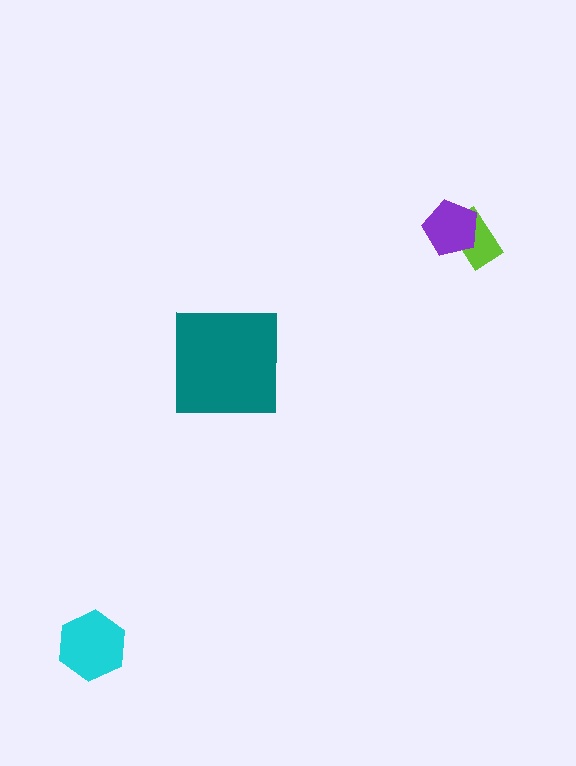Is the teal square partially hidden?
No, no other shape covers it.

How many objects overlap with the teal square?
0 objects overlap with the teal square.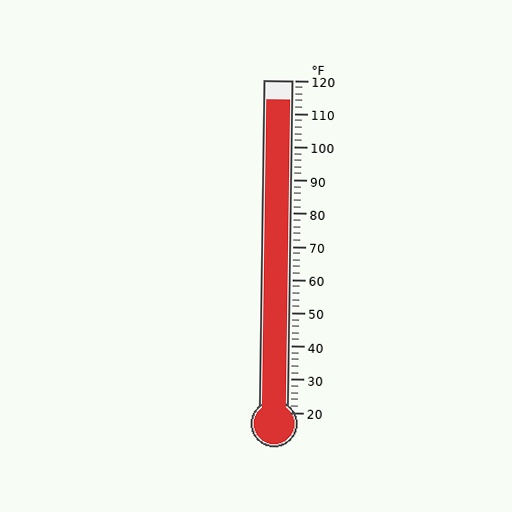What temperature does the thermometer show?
The thermometer shows approximately 114°F.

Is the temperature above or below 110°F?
The temperature is above 110°F.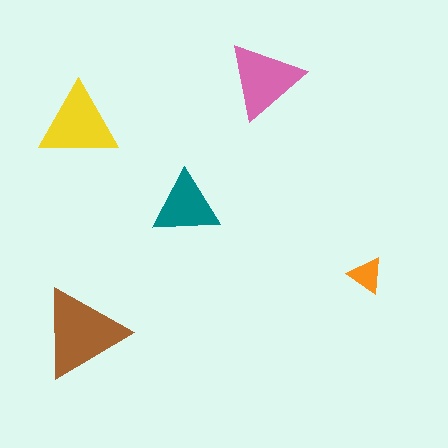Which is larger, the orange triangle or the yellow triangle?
The yellow one.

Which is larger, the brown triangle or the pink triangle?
The brown one.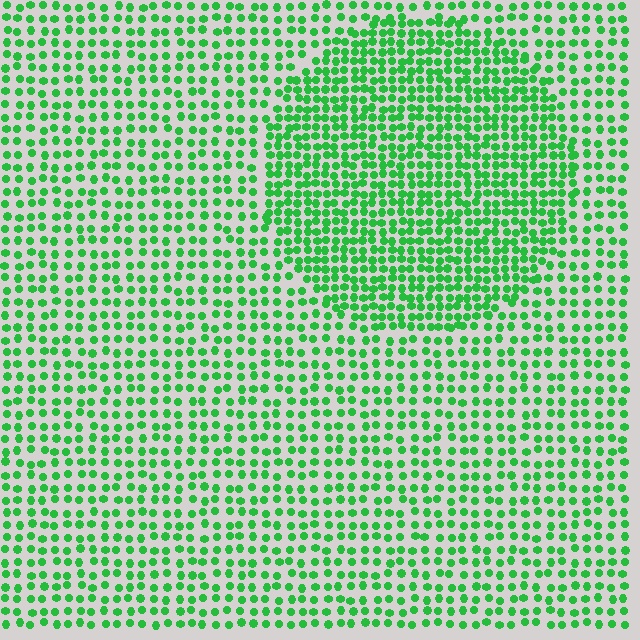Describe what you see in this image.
The image contains small green elements arranged at two different densities. A circle-shaped region is visible where the elements are more densely packed than the surrounding area.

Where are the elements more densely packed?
The elements are more densely packed inside the circle boundary.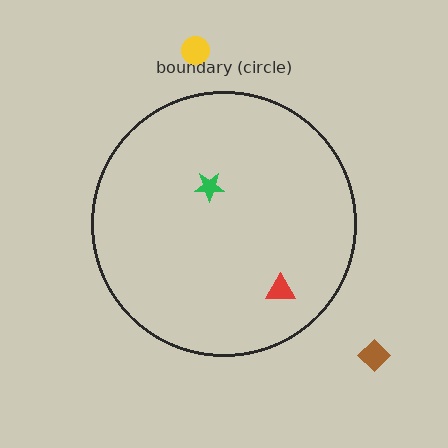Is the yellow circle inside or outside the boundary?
Outside.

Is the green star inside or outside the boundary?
Inside.